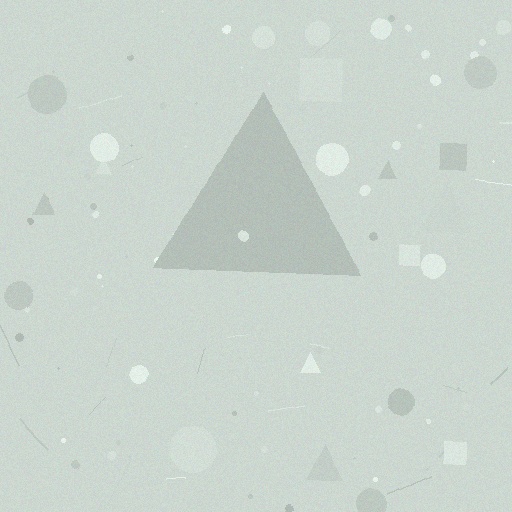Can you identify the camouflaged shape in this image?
The camouflaged shape is a triangle.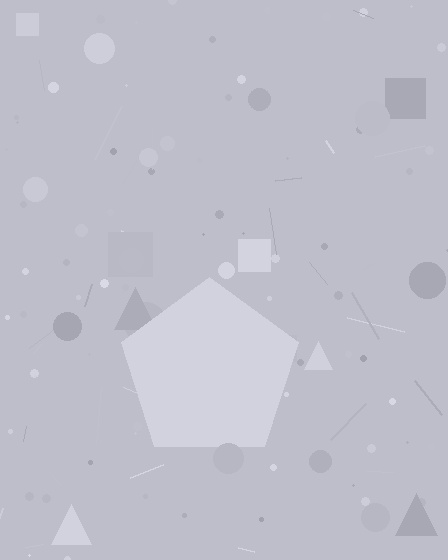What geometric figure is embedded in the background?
A pentagon is embedded in the background.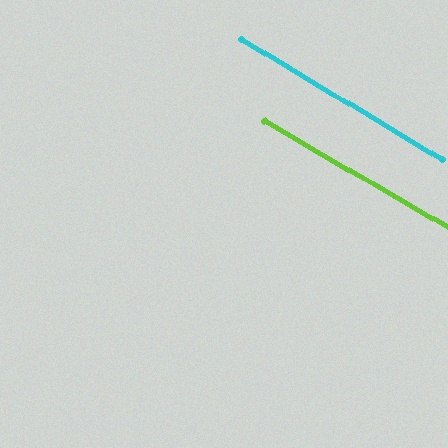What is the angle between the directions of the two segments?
Approximately 1 degree.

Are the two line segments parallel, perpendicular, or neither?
Parallel — their directions differ by only 0.9°.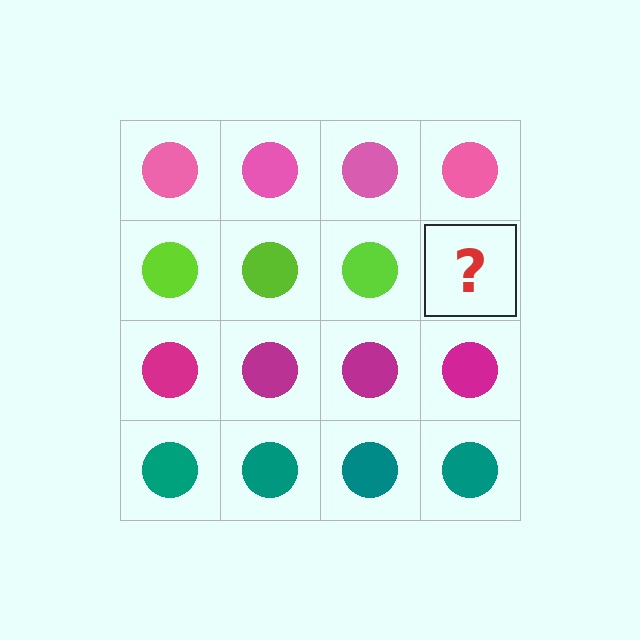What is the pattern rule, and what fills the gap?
The rule is that each row has a consistent color. The gap should be filled with a lime circle.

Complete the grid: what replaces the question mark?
The question mark should be replaced with a lime circle.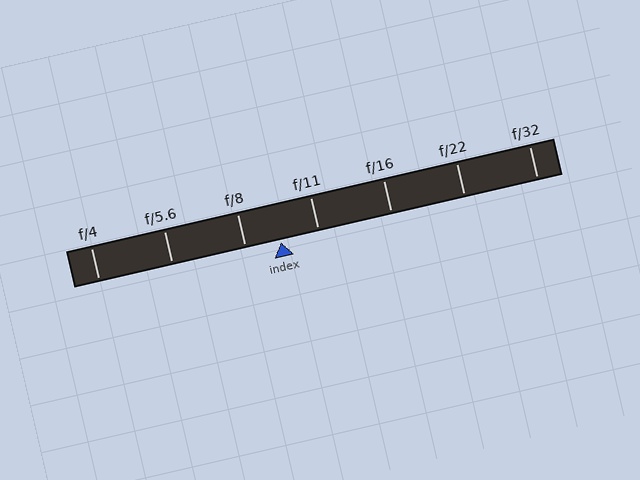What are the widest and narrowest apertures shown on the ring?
The widest aperture shown is f/4 and the narrowest is f/32.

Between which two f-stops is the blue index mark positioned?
The index mark is between f/8 and f/11.